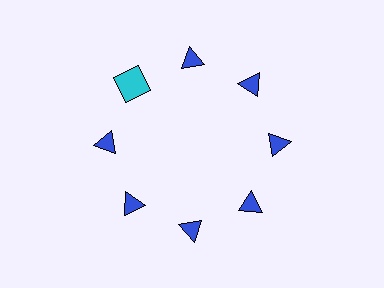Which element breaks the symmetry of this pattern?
The cyan square at roughly the 10 o'clock position breaks the symmetry. All other shapes are blue triangles.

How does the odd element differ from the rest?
It differs in both color (cyan instead of blue) and shape (square instead of triangle).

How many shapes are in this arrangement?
There are 8 shapes arranged in a ring pattern.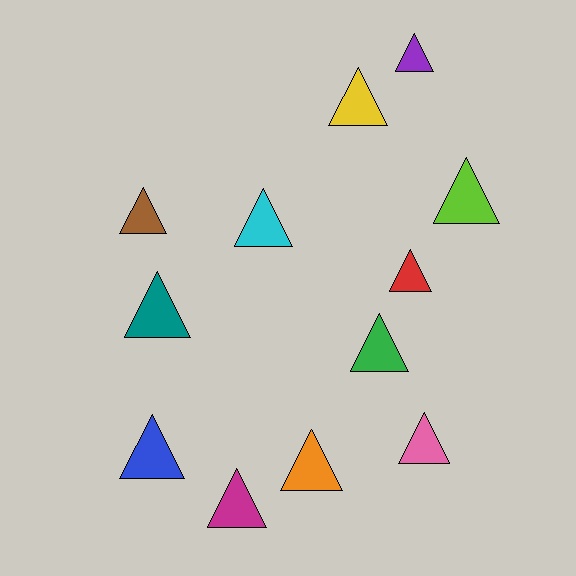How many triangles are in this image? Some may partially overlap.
There are 12 triangles.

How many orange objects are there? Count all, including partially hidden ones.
There is 1 orange object.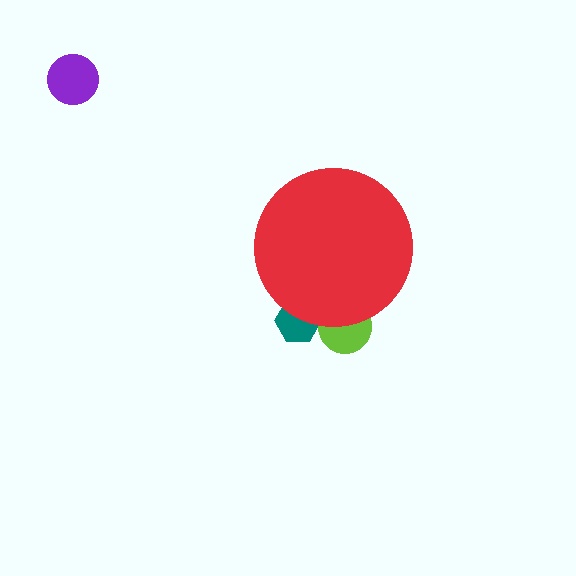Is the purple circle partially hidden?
No, the purple circle is fully visible.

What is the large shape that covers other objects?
A red circle.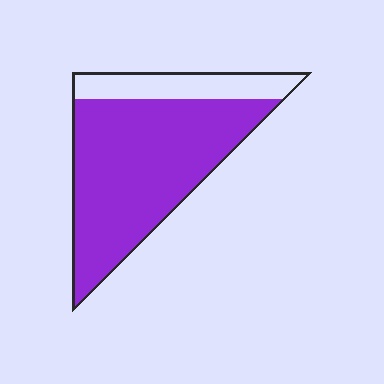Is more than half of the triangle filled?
Yes.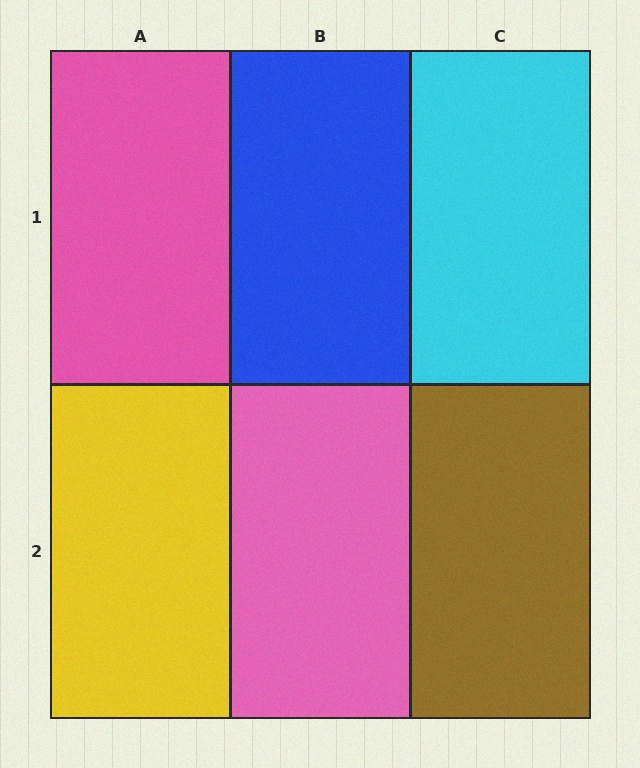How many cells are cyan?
1 cell is cyan.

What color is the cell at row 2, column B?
Pink.